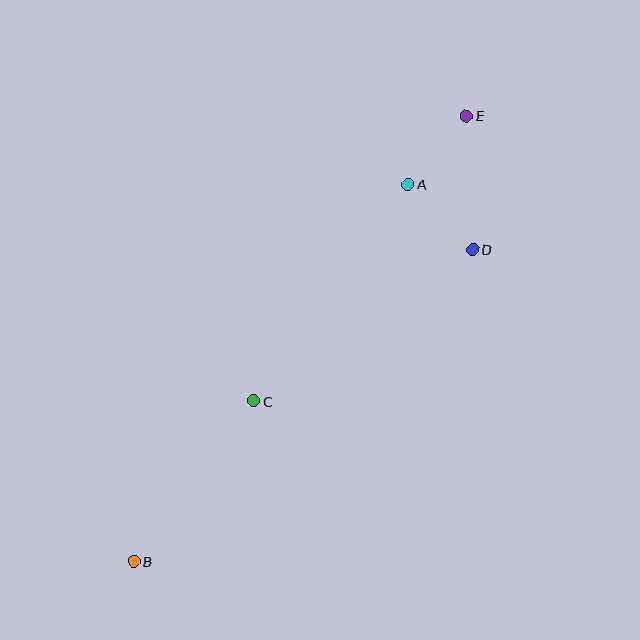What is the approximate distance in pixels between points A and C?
The distance between A and C is approximately 266 pixels.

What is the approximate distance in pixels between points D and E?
The distance between D and E is approximately 134 pixels.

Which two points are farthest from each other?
Points B and E are farthest from each other.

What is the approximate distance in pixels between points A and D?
The distance between A and D is approximately 92 pixels.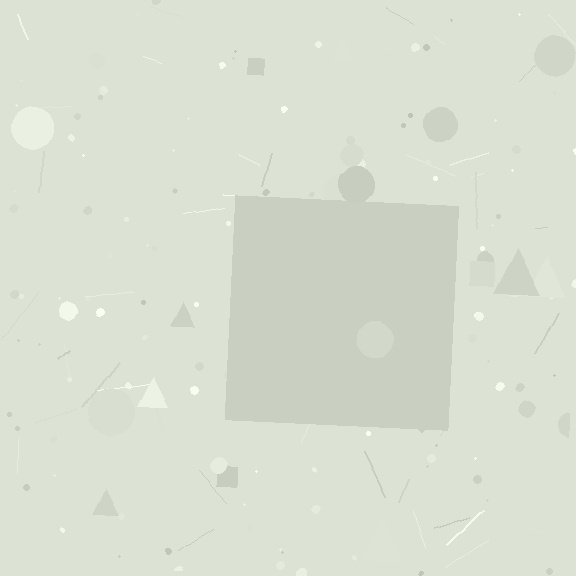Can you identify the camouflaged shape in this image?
The camouflaged shape is a square.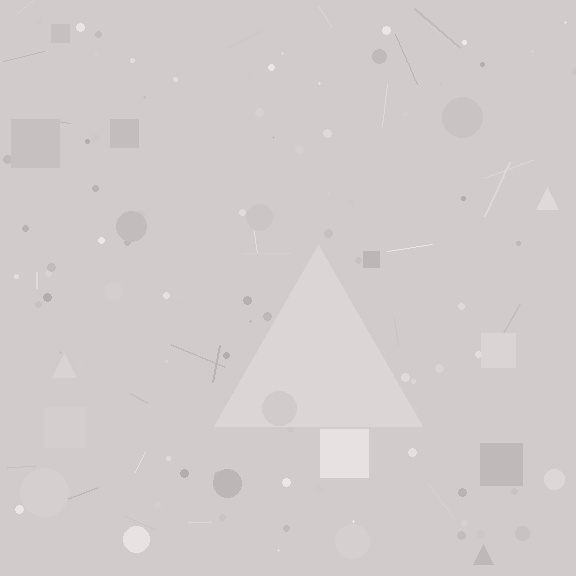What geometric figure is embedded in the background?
A triangle is embedded in the background.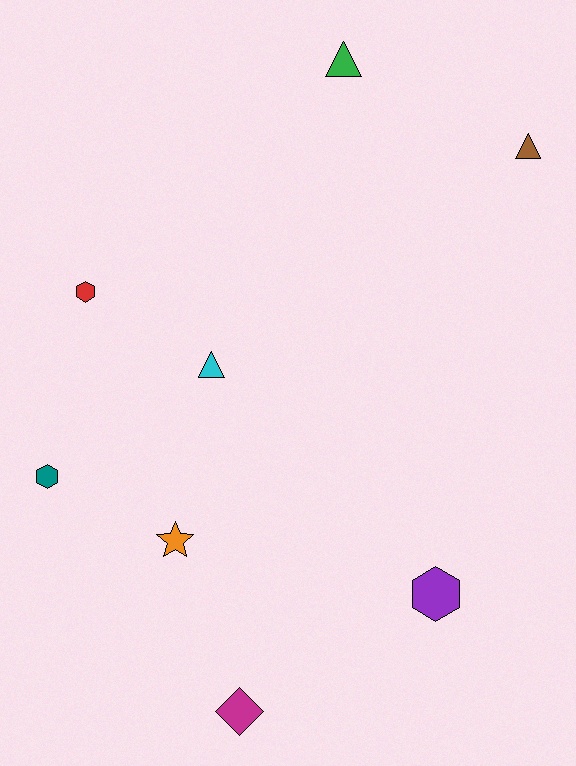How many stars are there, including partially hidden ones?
There is 1 star.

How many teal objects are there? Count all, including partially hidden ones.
There is 1 teal object.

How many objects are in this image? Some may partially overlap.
There are 8 objects.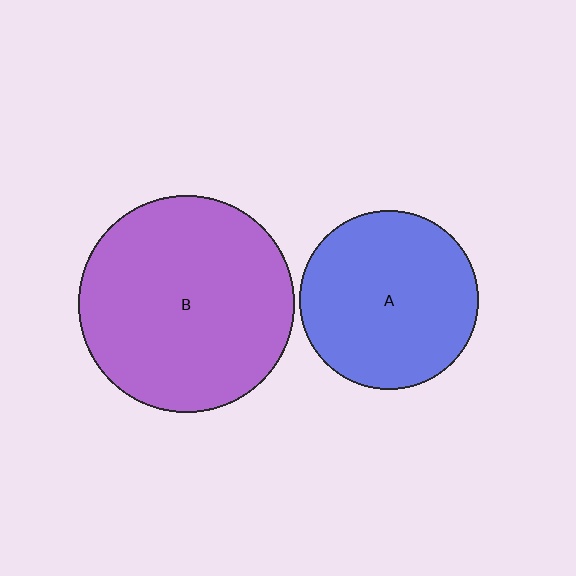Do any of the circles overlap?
No, none of the circles overlap.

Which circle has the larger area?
Circle B (purple).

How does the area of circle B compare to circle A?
Approximately 1.5 times.